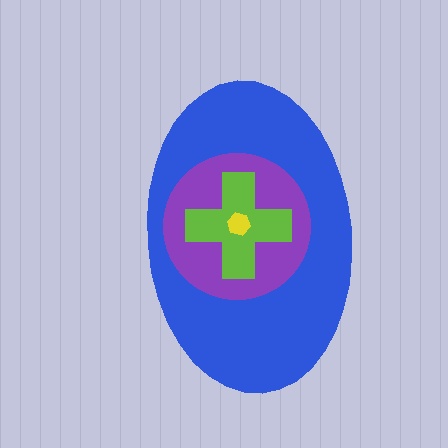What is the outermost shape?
The blue ellipse.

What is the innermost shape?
The yellow hexagon.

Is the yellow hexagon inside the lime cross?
Yes.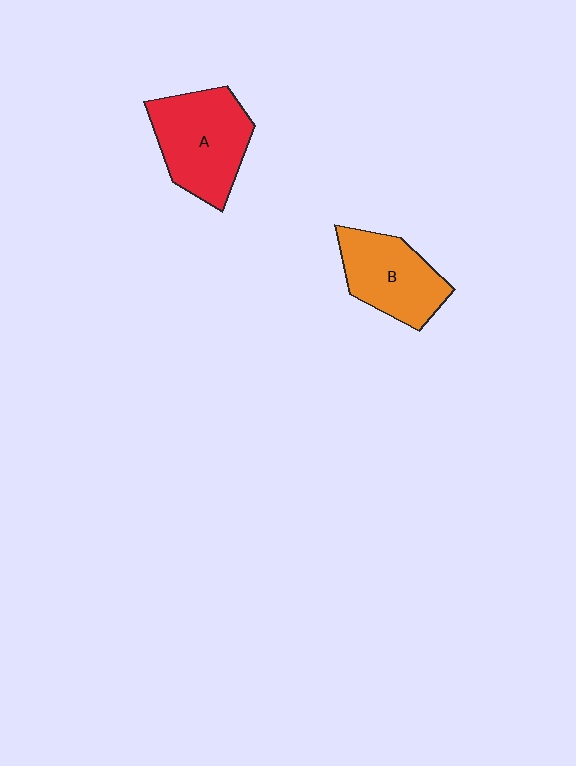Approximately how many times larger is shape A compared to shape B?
Approximately 1.2 times.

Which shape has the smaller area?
Shape B (orange).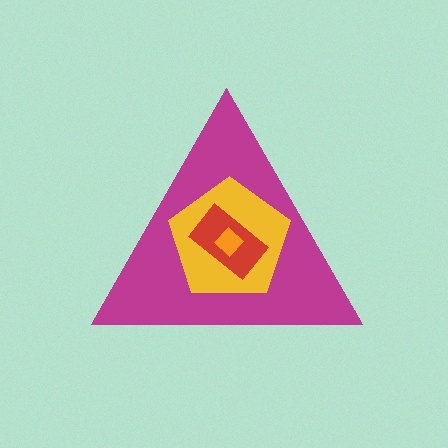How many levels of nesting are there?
4.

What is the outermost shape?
The magenta triangle.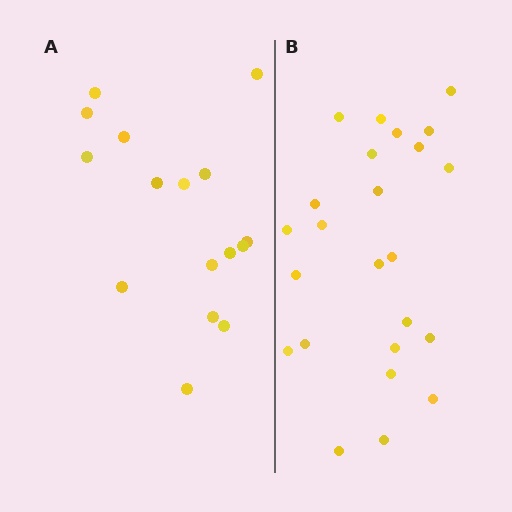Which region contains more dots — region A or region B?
Region B (the right region) has more dots.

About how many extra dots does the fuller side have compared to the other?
Region B has roughly 8 or so more dots than region A.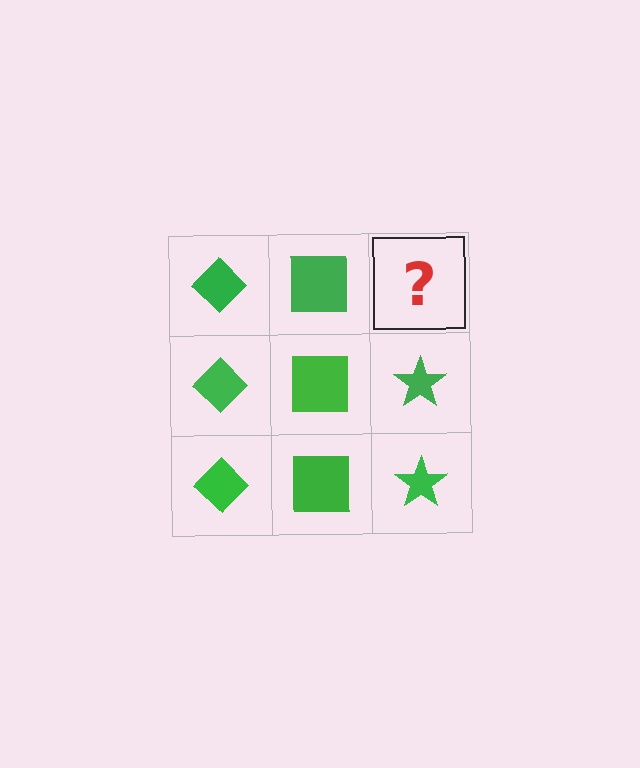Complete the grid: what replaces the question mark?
The question mark should be replaced with a green star.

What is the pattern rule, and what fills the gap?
The rule is that each column has a consistent shape. The gap should be filled with a green star.